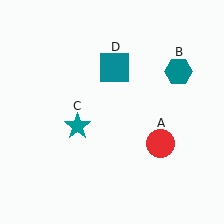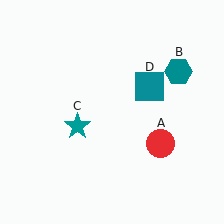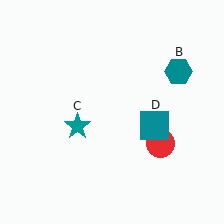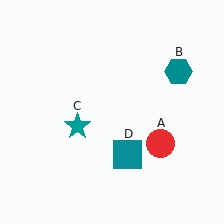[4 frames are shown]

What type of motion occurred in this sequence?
The teal square (object D) rotated clockwise around the center of the scene.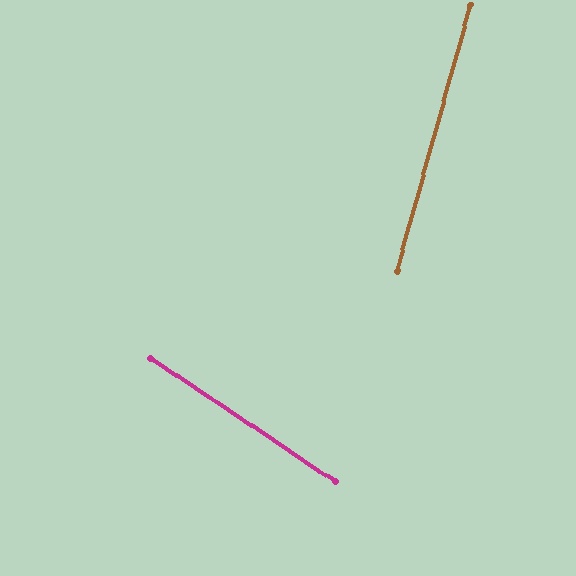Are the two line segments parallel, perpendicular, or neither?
Neither parallel nor perpendicular — they differ by about 71°.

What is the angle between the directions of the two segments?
Approximately 71 degrees.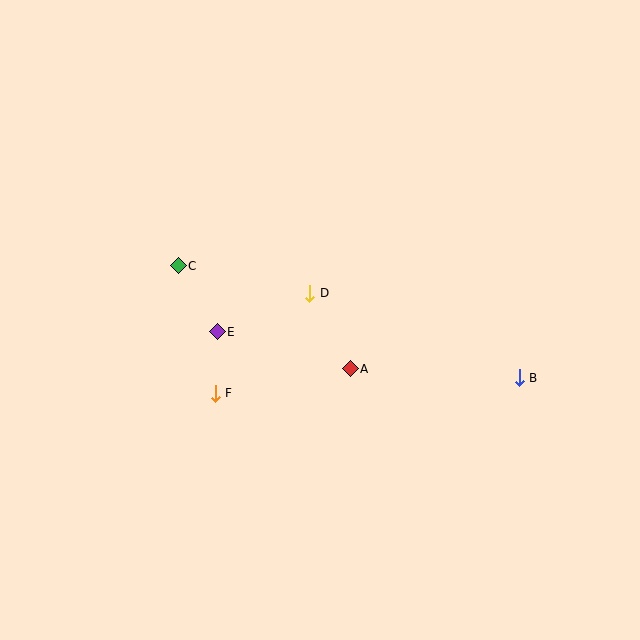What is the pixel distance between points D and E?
The distance between D and E is 100 pixels.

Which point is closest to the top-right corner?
Point B is closest to the top-right corner.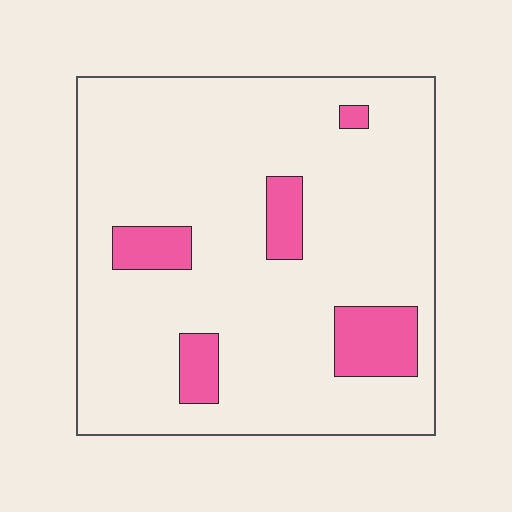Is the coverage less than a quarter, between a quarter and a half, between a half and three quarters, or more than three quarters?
Less than a quarter.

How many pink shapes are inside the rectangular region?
5.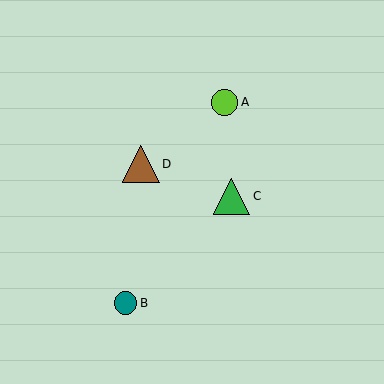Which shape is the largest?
The brown triangle (labeled D) is the largest.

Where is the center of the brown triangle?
The center of the brown triangle is at (141, 164).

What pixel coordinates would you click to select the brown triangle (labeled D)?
Click at (141, 164) to select the brown triangle D.